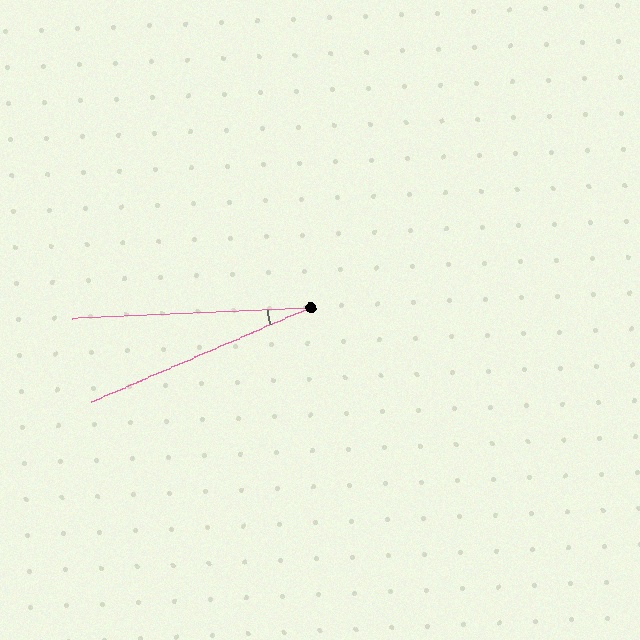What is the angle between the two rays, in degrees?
Approximately 21 degrees.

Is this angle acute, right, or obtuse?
It is acute.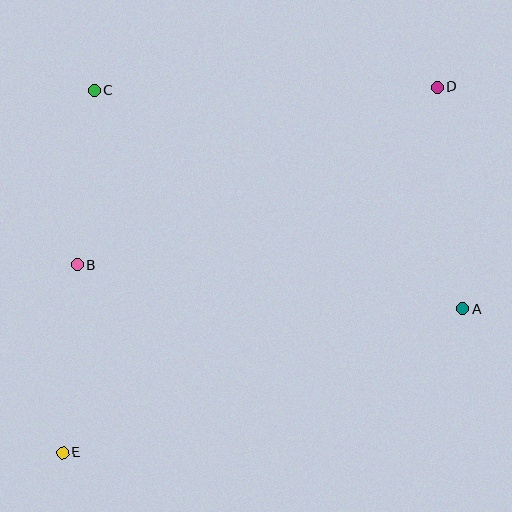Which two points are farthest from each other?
Points D and E are farthest from each other.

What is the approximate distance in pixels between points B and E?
The distance between B and E is approximately 189 pixels.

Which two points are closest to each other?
Points B and C are closest to each other.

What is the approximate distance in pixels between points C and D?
The distance between C and D is approximately 343 pixels.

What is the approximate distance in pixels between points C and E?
The distance between C and E is approximately 364 pixels.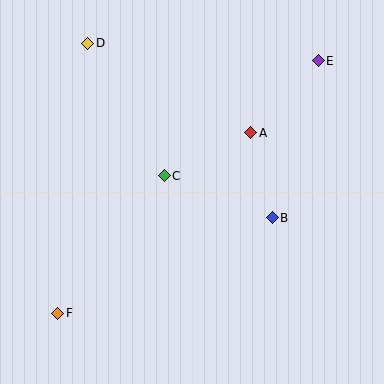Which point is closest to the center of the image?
Point C at (164, 176) is closest to the center.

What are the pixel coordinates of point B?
Point B is at (272, 218).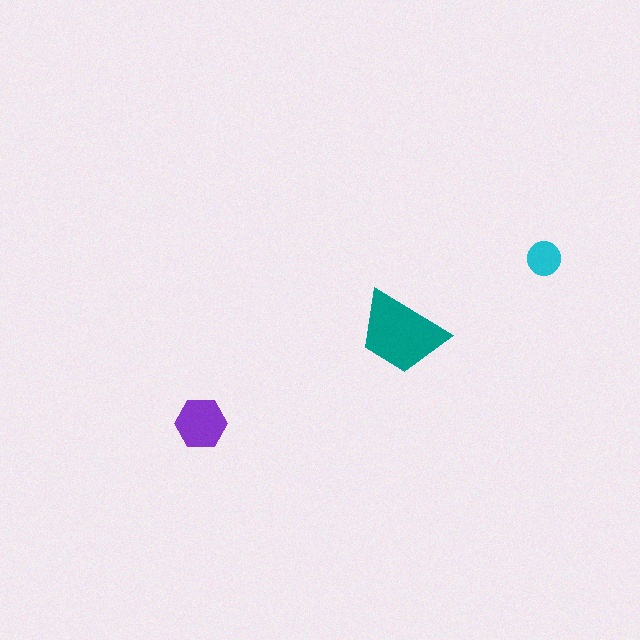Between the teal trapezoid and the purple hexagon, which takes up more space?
The teal trapezoid.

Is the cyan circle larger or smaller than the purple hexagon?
Smaller.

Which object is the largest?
The teal trapezoid.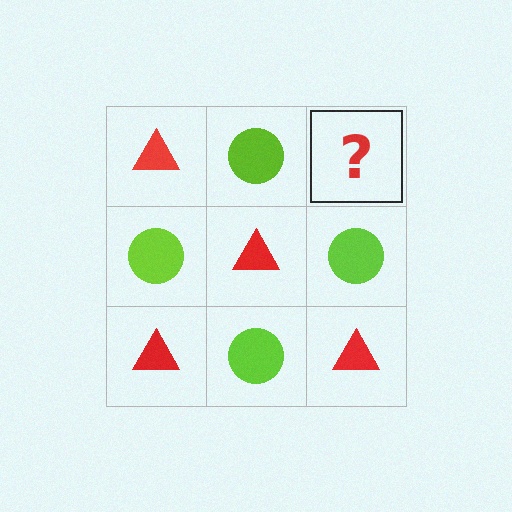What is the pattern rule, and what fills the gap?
The rule is that it alternates red triangle and lime circle in a checkerboard pattern. The gap should be filled with a red triangle.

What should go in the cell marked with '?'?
The missing cell should contain a red triangle.